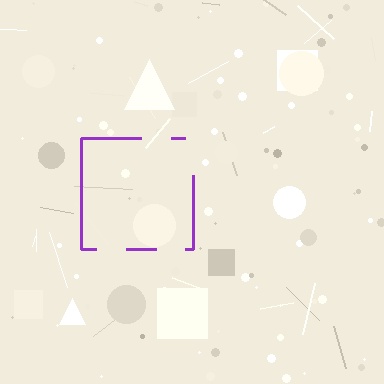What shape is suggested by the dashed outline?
The dashed outline suggests a square.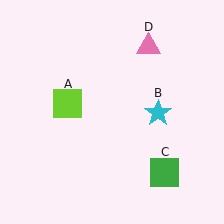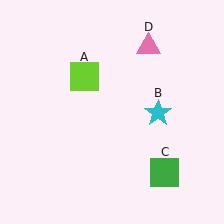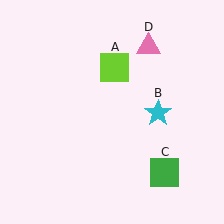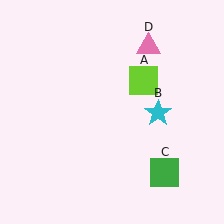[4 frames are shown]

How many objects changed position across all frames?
1 object changed position: lime square (object A).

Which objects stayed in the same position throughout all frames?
Cyan star (object B) and green square (object C) and pink triangle (object D) remained stationary.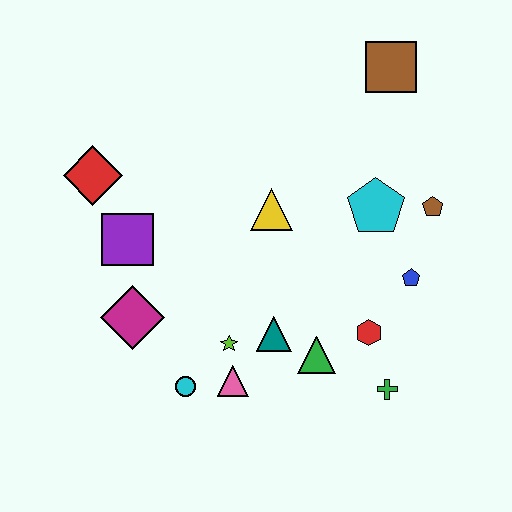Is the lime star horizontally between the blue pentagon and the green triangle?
No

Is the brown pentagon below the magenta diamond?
No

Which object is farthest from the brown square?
The cyan circle is farthest from the brown square.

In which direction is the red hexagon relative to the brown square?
The red hexagon is below the brown square.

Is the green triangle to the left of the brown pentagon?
Yes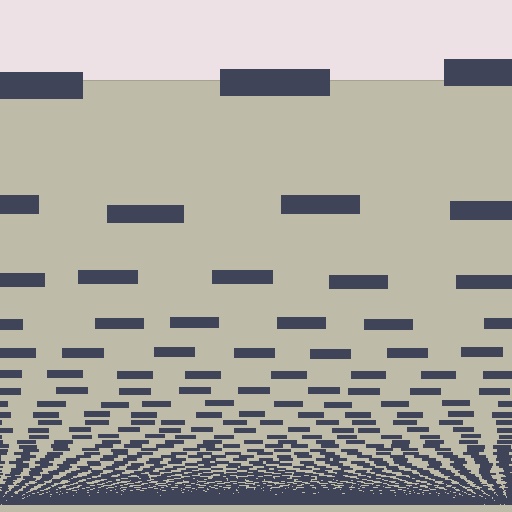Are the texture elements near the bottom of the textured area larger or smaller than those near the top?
Smaller. The gradient is inverted — elements near the bottom are smaller and denser.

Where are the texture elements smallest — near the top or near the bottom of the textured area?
Near the bottom.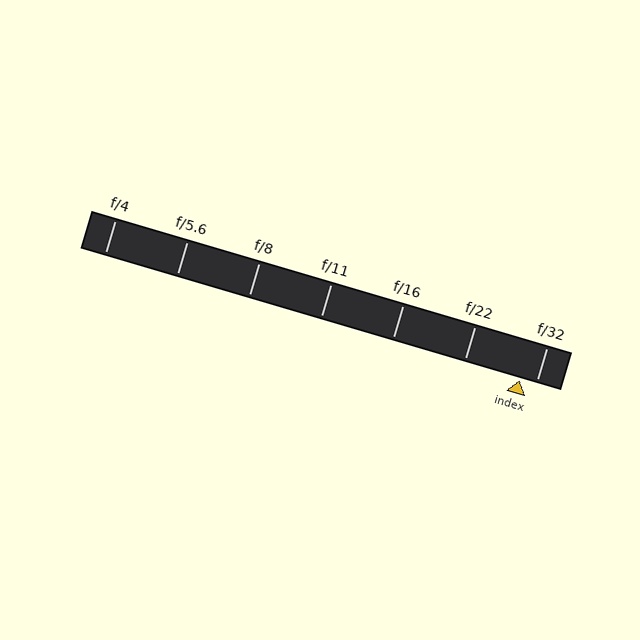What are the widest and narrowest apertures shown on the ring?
The widest aperture shown is f/4 and the narrowest is f/32.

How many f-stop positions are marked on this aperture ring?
There are 7 f-stop positions marked.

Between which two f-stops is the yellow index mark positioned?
The index mark is between f/22 and f/32.